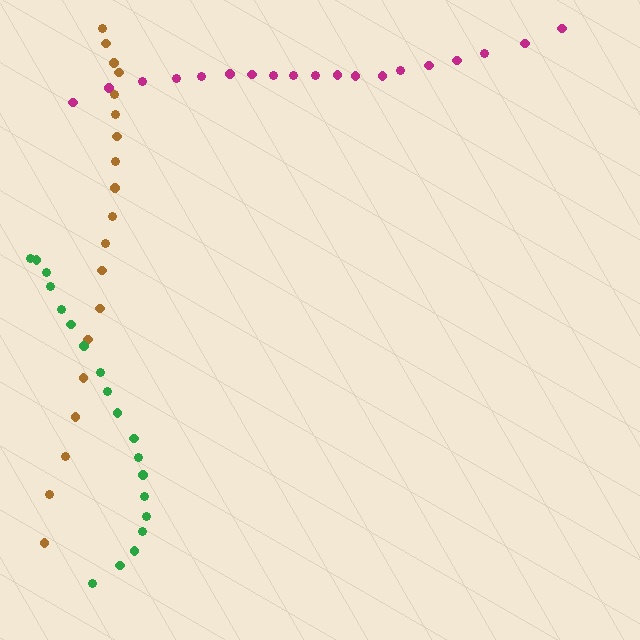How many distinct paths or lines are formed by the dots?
There are 3 distinct paths.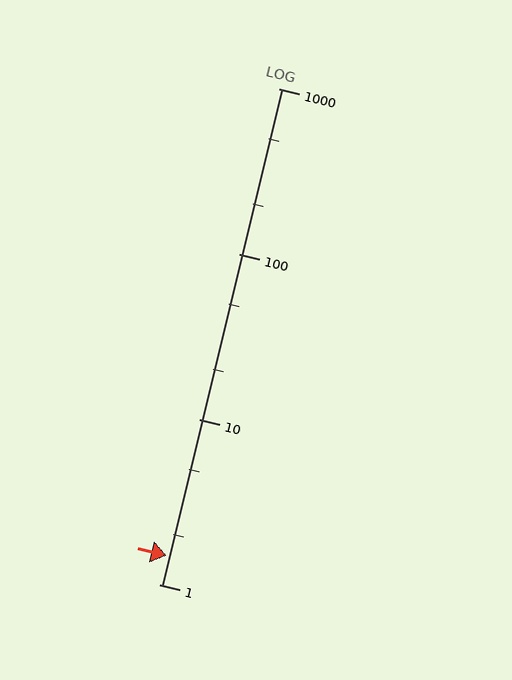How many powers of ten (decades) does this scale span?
The scale spans 3 decades, from 1 to 1000.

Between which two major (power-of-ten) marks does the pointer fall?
The pointer is between 1 and 10.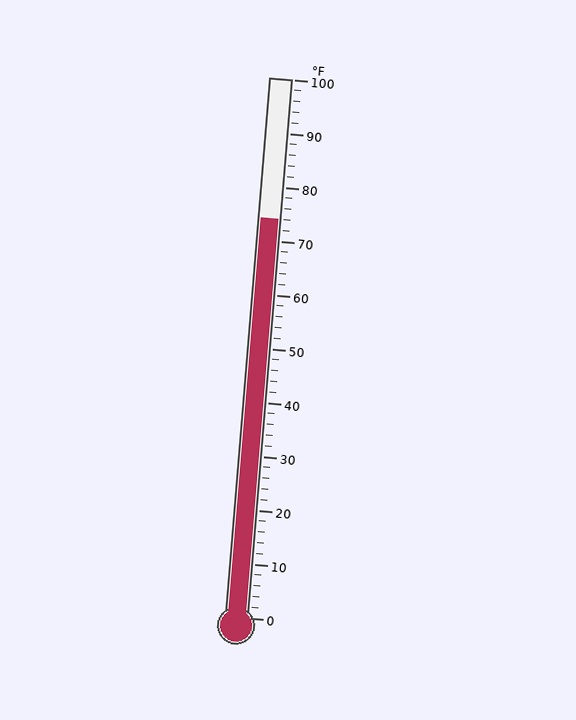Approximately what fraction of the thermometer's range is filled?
The thermometer is filled to approximately 75% of its range.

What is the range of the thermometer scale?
The thermometer scale ranges from 0°F to 100°F.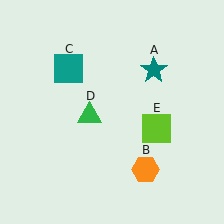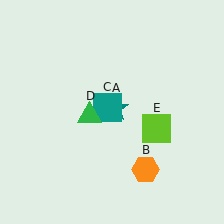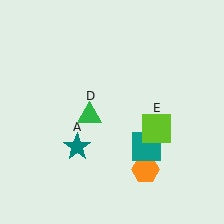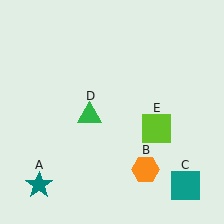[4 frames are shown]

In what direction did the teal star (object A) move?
The teal star (object A) moved down and to the left.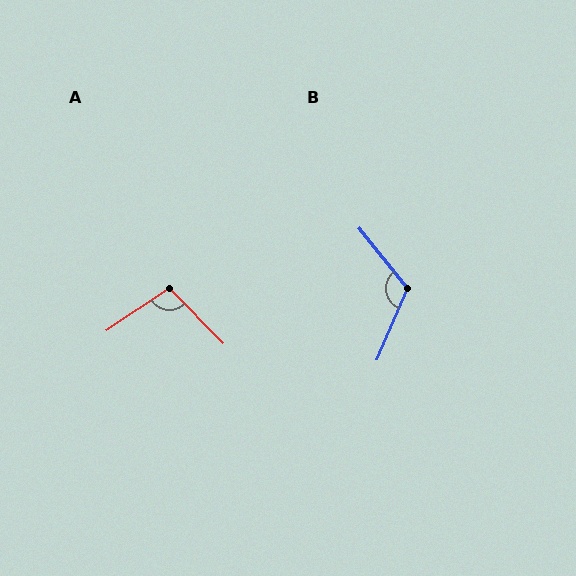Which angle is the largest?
B, at approximately 118 degrees.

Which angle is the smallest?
A, at approximately 101 degrees.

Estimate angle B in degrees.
Approximately 118 degrees.